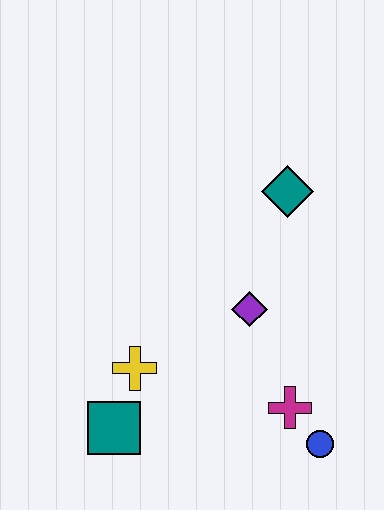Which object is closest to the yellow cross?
The teal square is closest to the yellow cross.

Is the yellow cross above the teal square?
Yes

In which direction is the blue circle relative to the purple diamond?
The blue circle is below the purple diamond.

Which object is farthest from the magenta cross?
The teal diamond is farthest from the magenta cross.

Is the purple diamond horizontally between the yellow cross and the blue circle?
Yes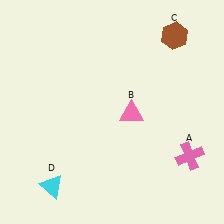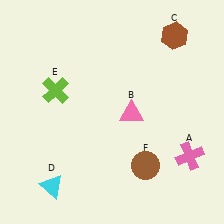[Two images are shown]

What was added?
A lime cross (E), a brown circle (F) were added in Image 2.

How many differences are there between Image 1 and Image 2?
There are 2 differences between the two images.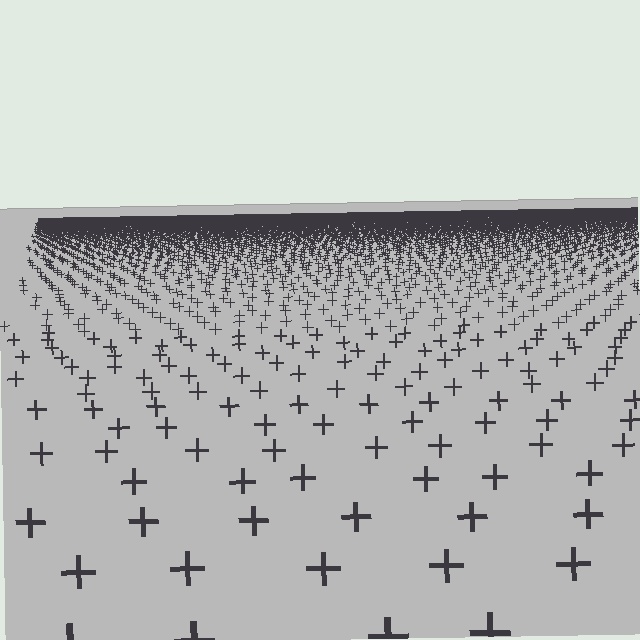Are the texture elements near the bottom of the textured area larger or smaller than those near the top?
Larger. Near the bottom, elements are closer to the viewer and appear at a bigger on-screen size.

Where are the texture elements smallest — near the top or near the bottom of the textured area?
Near the top.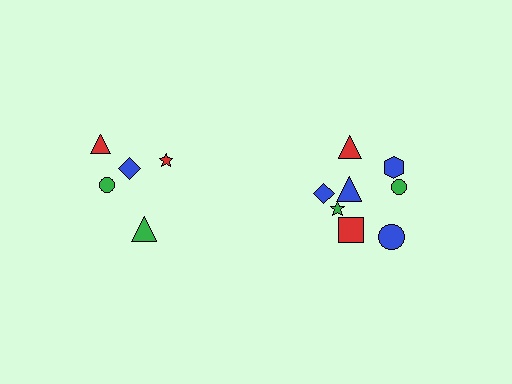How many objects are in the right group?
There are 8 objects.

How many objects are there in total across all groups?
There are 13 objects.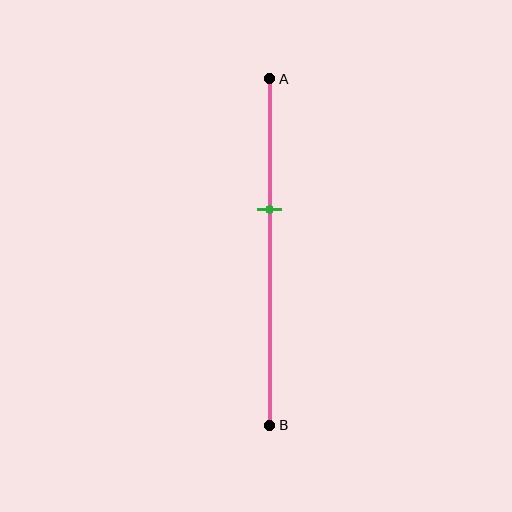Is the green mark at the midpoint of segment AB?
No, the mark is at about 40% from A, not at the 50% midpoint.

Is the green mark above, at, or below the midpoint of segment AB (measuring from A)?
The green mark is above the midpoint of segment AB.